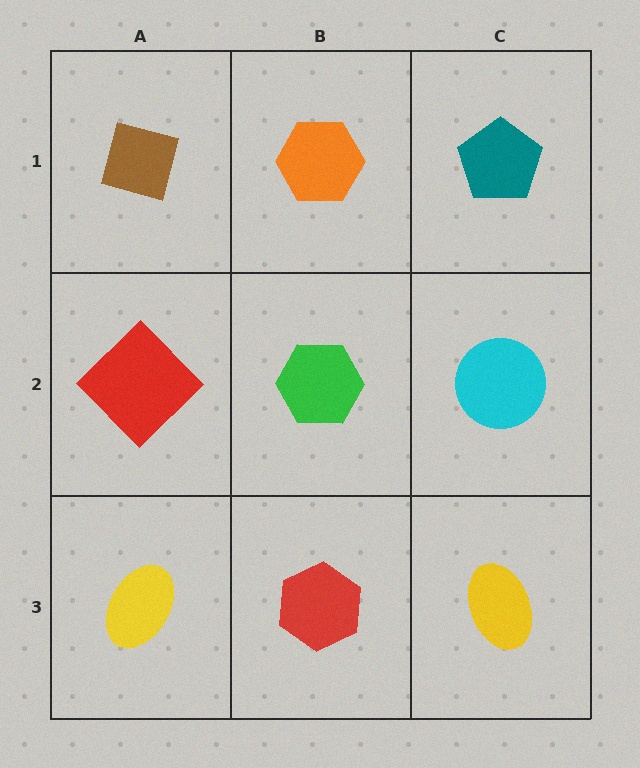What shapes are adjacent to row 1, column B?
A green hexagon (row 2, column B), a brown square (row 1, column A), a teal pentagon (row 1, column C).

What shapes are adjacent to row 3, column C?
A cyan circle (row 2, column C), a red hexagon (row 3, column B).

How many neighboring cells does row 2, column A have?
3.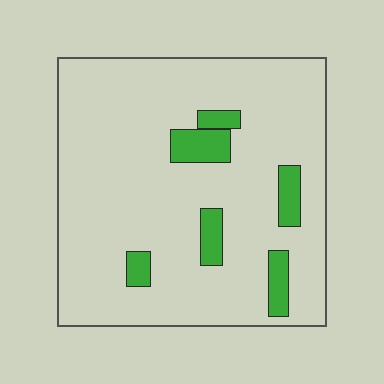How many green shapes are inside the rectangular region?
6.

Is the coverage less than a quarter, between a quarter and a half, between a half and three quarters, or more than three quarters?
Less than a quarter.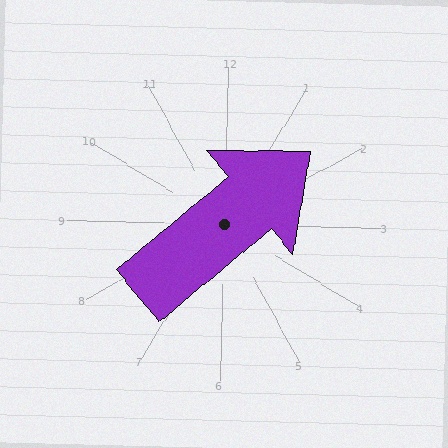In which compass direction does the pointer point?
Northeast.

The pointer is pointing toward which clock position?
Roughly 2 o'clock.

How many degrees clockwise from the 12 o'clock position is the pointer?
Approximately 49 degrees.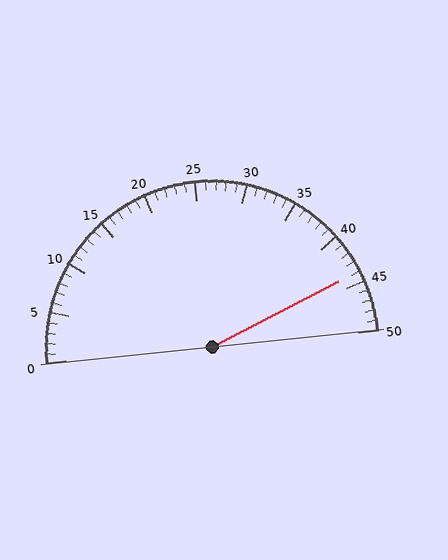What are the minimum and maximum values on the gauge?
The gauge ranges from 0 to 50.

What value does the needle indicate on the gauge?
The needle indicates approximately 44.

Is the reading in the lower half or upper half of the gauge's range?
The reading is in the upper half of the range (0 to 50).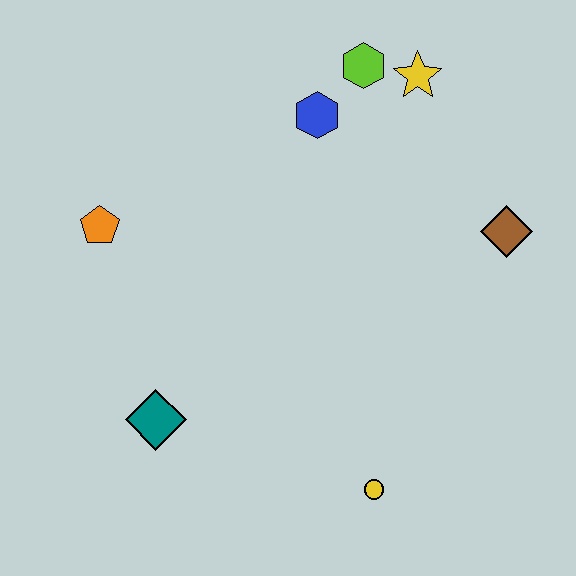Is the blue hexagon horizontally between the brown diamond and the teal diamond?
Yes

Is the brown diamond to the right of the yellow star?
Yes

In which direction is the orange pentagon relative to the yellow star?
The orange pentagon is to the left of the yellow star.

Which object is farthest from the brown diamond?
The orange pentagon is farthest from the brown diamond.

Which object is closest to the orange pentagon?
The teal diamond is closest to the orange pentagon.